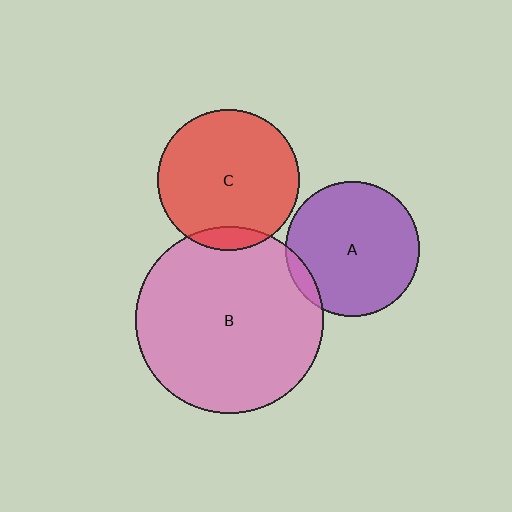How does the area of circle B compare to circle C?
Approximately 1.8 times.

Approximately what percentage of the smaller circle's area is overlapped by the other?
Approximately 10%.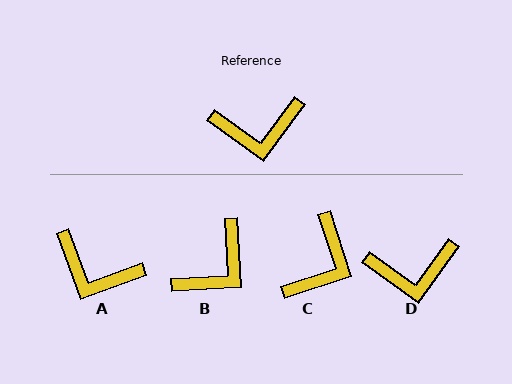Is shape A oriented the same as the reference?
No, it is off by about 34 degrees.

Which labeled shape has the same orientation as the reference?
D.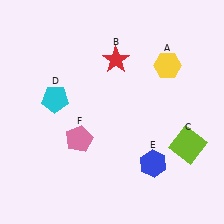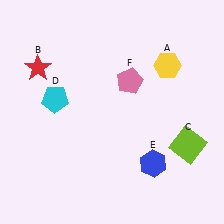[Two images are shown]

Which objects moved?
The objects that moved are: the red star (B), the pink pentagon (F).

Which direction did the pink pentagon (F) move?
The pink pentagon (F) moved up.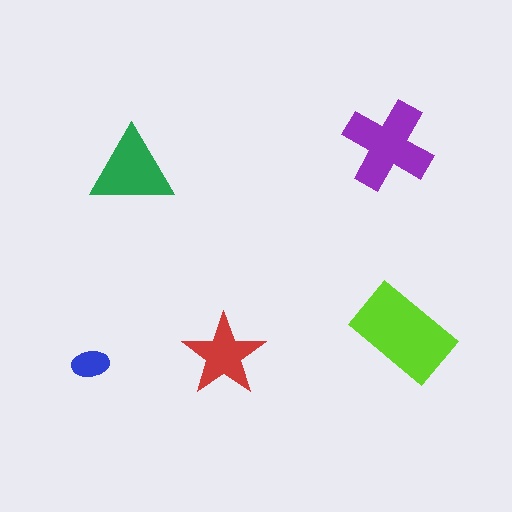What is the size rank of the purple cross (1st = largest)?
2nd.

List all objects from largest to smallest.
The lime rectangle, the purple cross, the green triangle, the red star, the blue ellipse.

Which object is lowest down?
The blue ellipse is bottommost.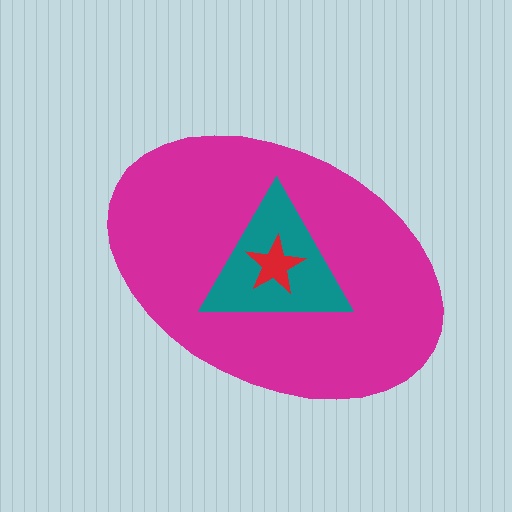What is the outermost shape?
The magenta ellipse.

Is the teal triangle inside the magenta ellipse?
Yes.